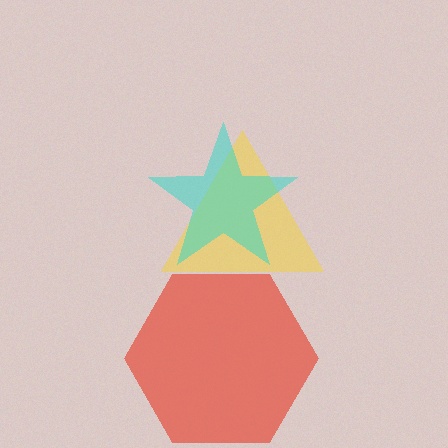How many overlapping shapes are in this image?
There are 3 overlapping shapes in the image.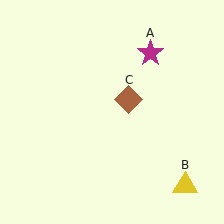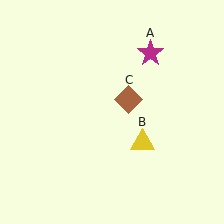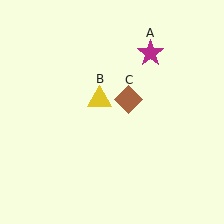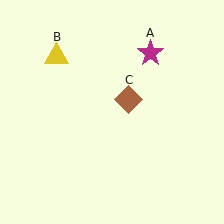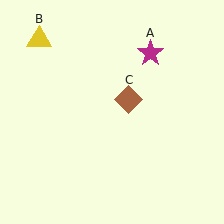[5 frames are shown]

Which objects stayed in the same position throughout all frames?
Magenta star (object A) and brown diamond (object C) remained stationary.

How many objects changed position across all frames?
1 object changed position: yellow triangle (object B).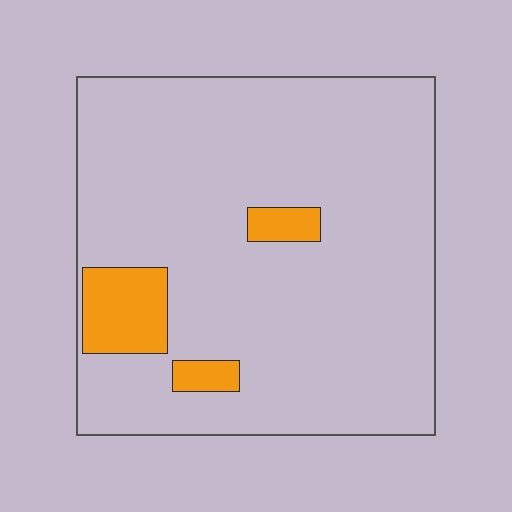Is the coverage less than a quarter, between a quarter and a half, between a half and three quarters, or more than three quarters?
Less than a quarter.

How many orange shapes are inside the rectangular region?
3.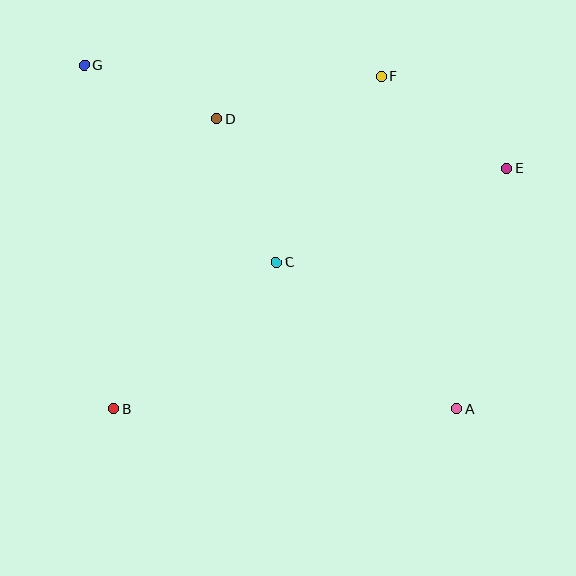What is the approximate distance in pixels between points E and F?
The distance between E and F is approximately 155 pixels.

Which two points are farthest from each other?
Points A and G are farthest from each other.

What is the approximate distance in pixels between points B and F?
The distance between B and F is approximately 427 pixels.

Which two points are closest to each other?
Points D and G are closest to each other.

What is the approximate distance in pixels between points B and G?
The distance between B and G is approximately 345 pixels.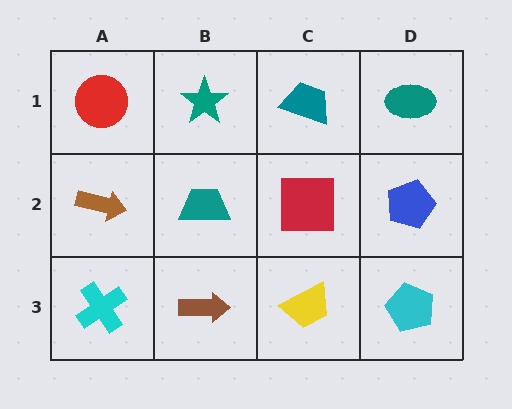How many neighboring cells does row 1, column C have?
3.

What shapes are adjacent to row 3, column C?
A red square (row 2, column C), a brown arrow (row 3, column B), a cyan pentagon (row 3, column D).